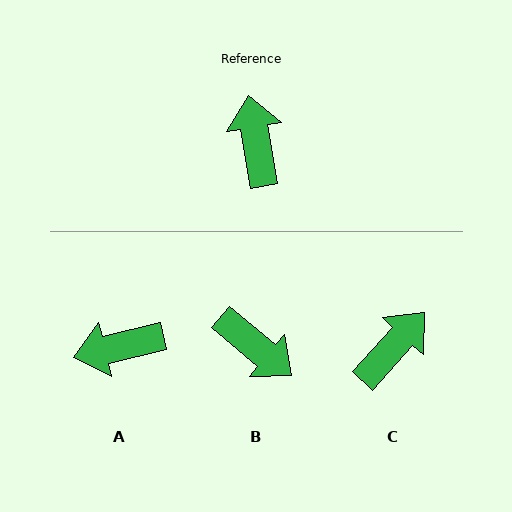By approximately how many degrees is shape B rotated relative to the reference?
Approximately 139 degrees clockwise.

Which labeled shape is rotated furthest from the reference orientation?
B, about 139 degrees away.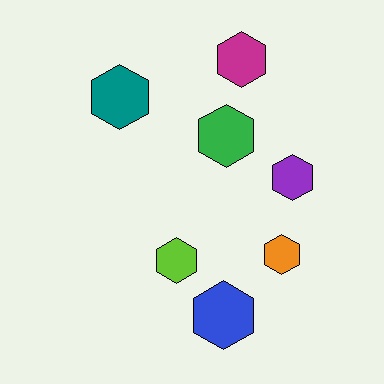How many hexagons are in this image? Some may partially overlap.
There are 7 hexagons.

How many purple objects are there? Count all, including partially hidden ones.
There is 1 purple object.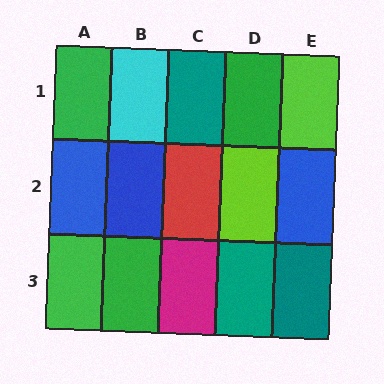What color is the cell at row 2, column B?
Blue.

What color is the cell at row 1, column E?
Lime.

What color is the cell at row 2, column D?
Lime.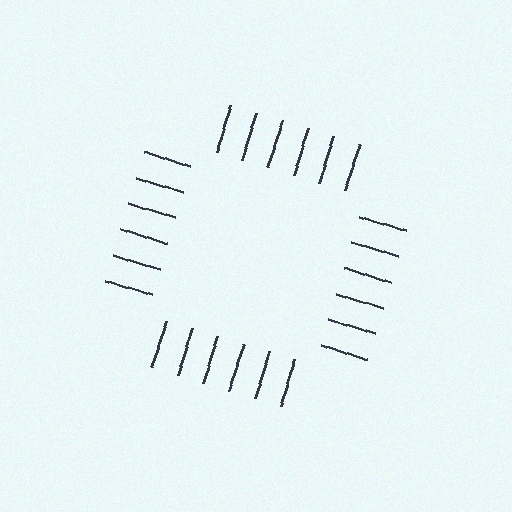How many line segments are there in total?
24 — 6 along each of the 4 edges.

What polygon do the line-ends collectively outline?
An illusory square — the line segments terminate on its edges but no continuous stroke is drawn.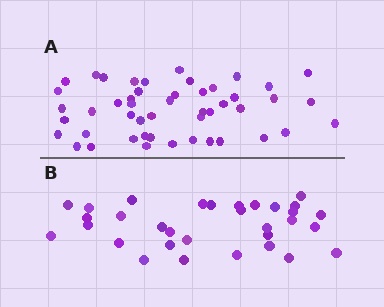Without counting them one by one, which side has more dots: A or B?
Region A (the top region) has more dots.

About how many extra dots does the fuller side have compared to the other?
Region A has approximately 15 more dots than region B.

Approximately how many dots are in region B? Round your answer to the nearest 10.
About 30 dots. (The exact count is 32, which rounds to 30.)